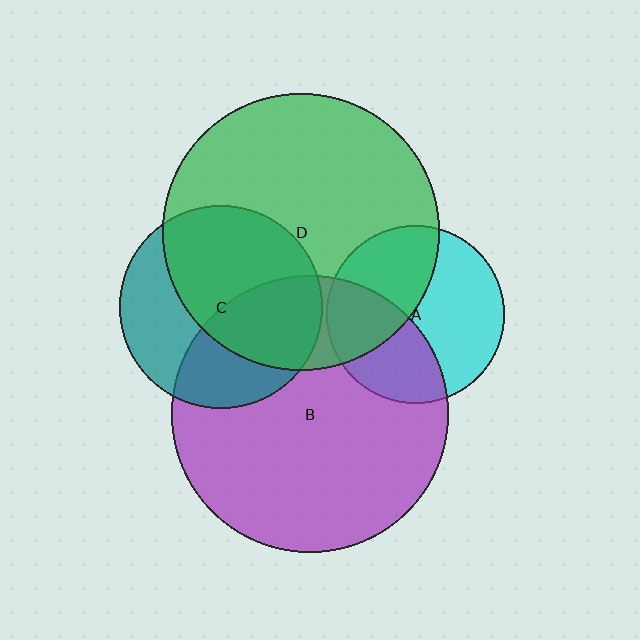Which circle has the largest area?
Circle D (green).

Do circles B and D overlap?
Yes.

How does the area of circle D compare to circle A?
Approximately 2.4 times.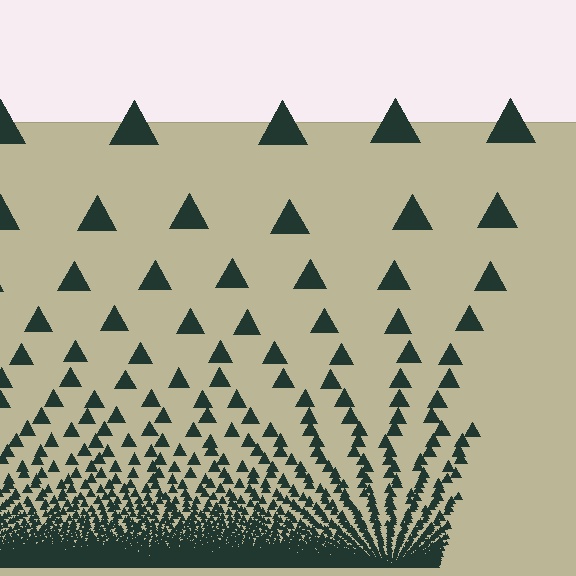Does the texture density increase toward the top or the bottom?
Density increases toward the bottom.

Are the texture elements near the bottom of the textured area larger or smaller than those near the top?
Smaller. The gradient is inverted — elements near the bottom are smaller and denser.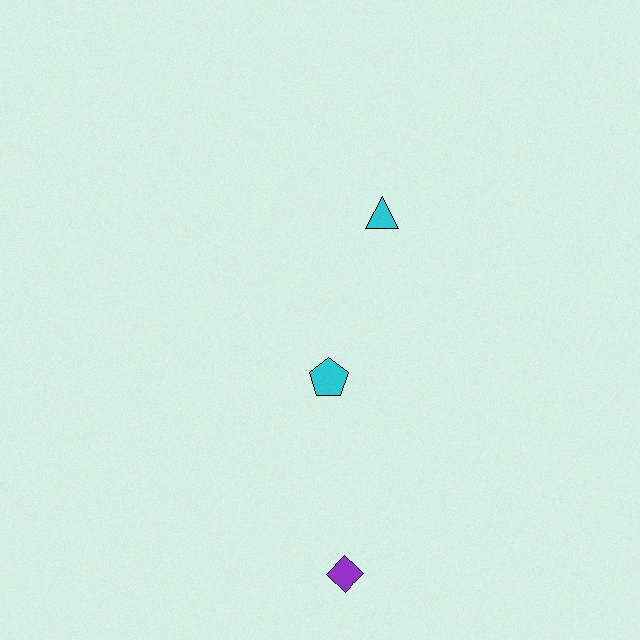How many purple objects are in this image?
There is 1 purple object.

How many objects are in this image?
There are 3 objects.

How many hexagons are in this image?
There are no hexagons.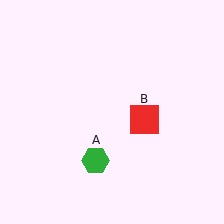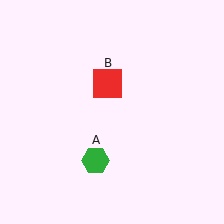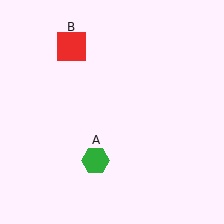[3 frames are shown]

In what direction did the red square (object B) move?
The red square (object B) moved up and to the left.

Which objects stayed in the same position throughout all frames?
Green hexagon (object A) remained stationary.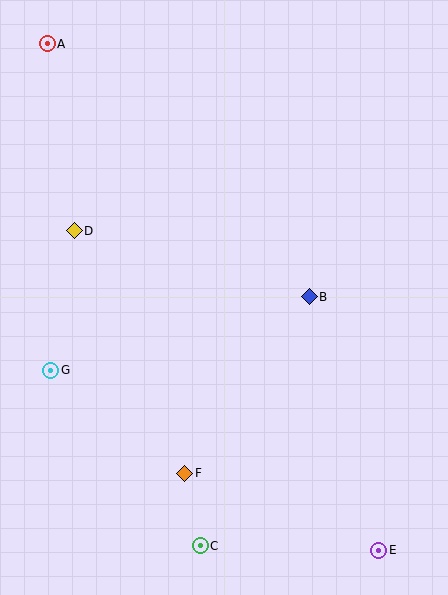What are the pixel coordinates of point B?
Point B is at (309, 297).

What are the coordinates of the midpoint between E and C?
The midpoint between E and C is at (289, 548).